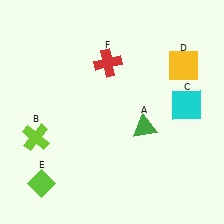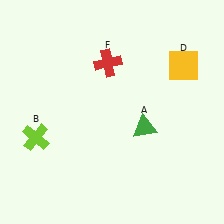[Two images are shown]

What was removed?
The cyan square (C), the lime diamond (E) were removed in Image 2.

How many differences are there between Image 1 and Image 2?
There are 2 differences between the two images.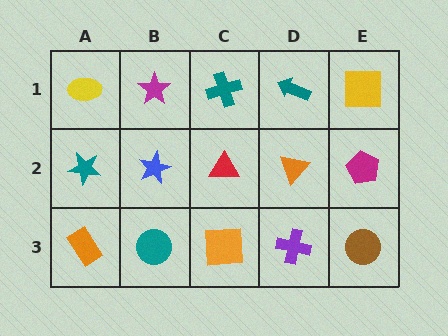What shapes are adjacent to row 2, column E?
A yellow square (row 1, column E), a brown circle (row 3, column E), an orange triangle (row 2, column D).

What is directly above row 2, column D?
A teal arrow.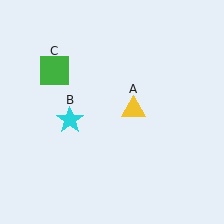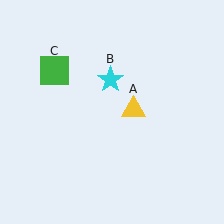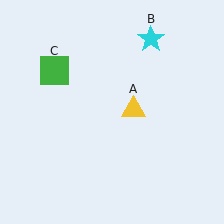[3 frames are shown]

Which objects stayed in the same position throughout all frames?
Yellow triangle (object A) and green square (object C) remained stationary.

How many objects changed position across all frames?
1 object changed position: cyan star (object B).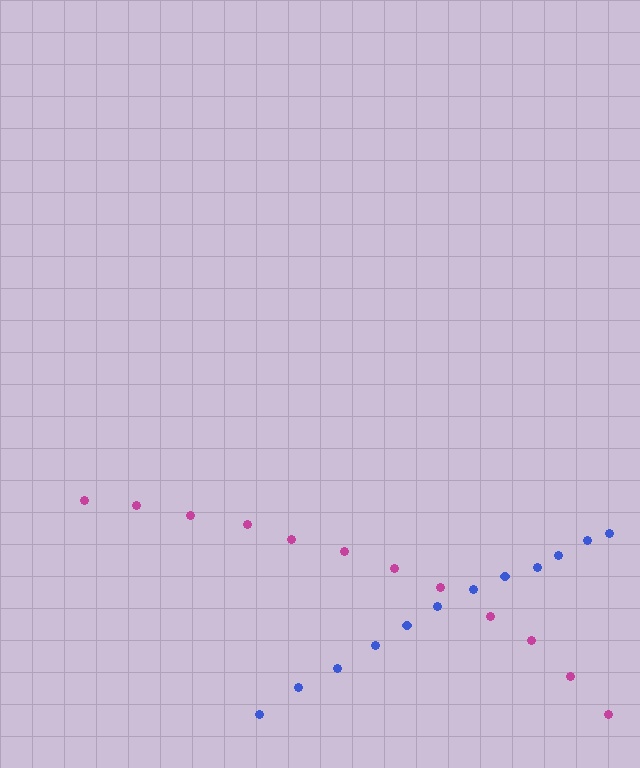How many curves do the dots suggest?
There are 2 distinct paths.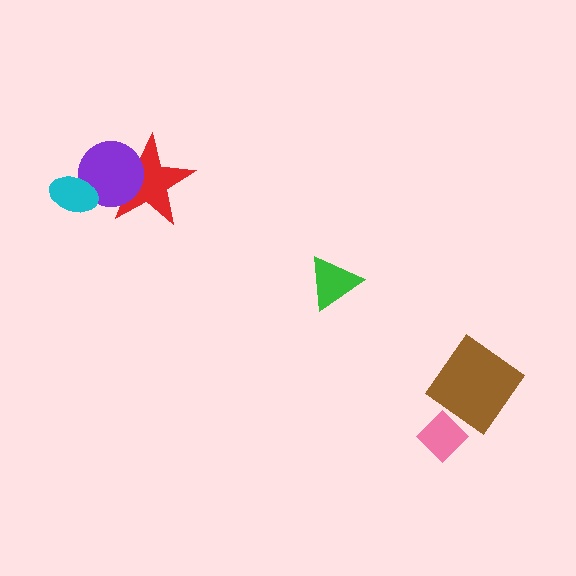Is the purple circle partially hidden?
Yes, it is partially covered by another shape.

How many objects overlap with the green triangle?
0 objects overlap with the green triangle.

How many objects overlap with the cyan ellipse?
1 object overlaps with the cyan ellipse.